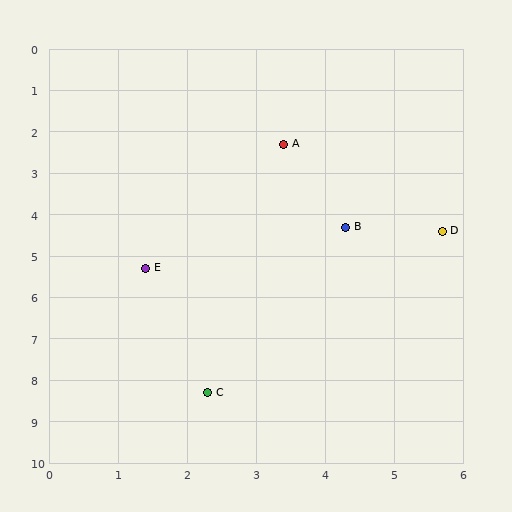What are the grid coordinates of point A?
Point A is at approximately (3.4, 2.3).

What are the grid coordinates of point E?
Point E is at approximately (1.4, 5.3).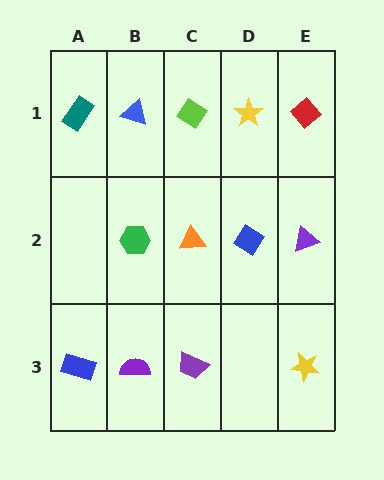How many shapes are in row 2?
4 shapes.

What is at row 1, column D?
A yellow star.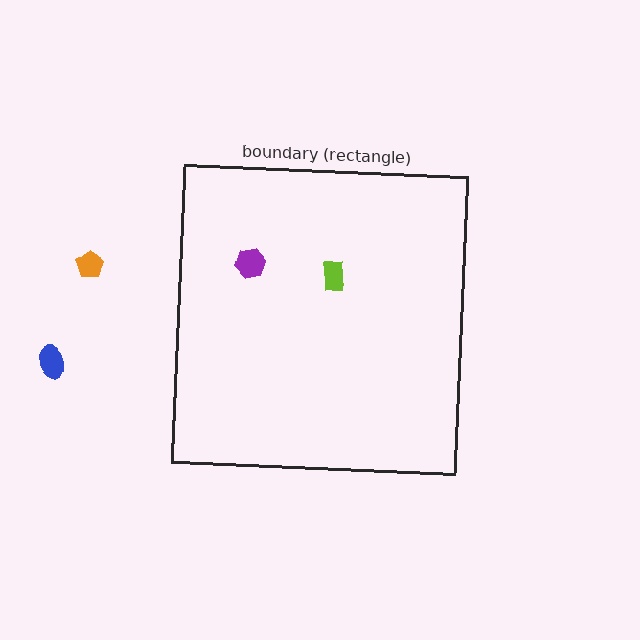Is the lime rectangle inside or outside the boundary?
Inside.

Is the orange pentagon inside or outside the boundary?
Outside.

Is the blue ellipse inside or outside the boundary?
Outside.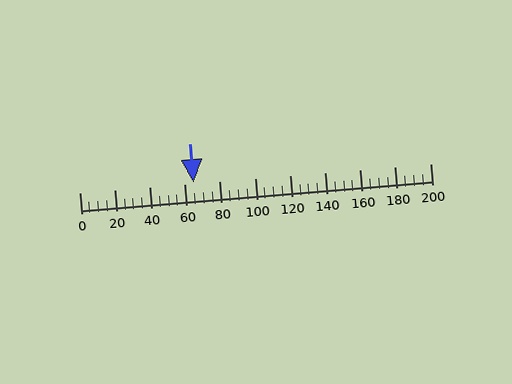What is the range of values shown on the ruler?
The ruler shows values from 0 to 200.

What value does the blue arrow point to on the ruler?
The blue arrow points to approximately 65.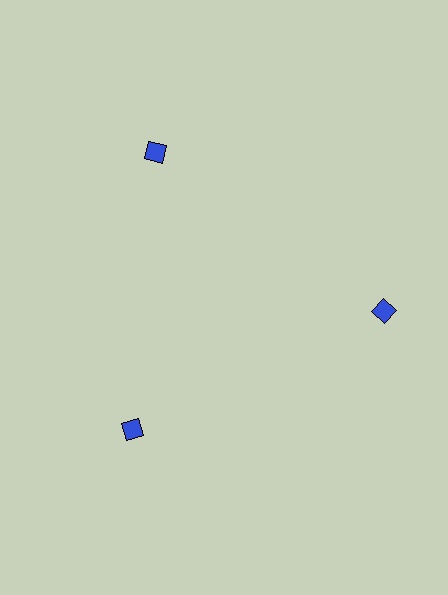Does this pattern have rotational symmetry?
Yes, this pattern has 3-fold rotational symmetry. It looks the same after rotating 120 degrees around the center.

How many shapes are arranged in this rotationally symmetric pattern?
There are 3 shapes, arranged in 3 groups of 1.